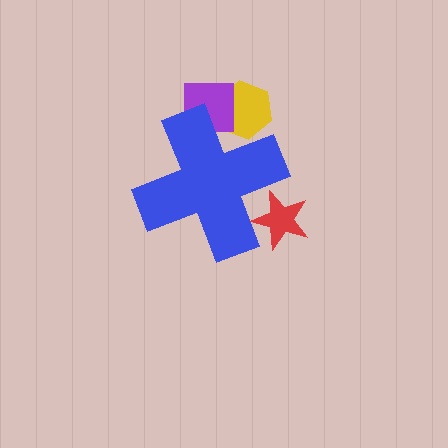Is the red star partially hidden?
Yes, the red star is partially hidden behind the blue cross.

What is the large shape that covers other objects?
A blue cross.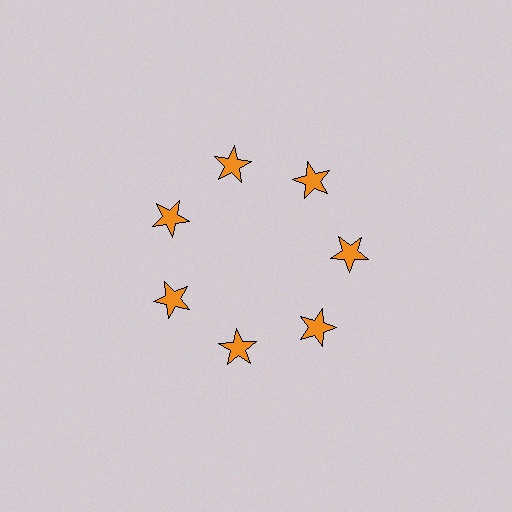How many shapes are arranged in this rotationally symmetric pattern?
There are 7 shapes, arranged in 7 groups of 1.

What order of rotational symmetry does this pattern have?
This pattern has 7-fold rotational symmetry.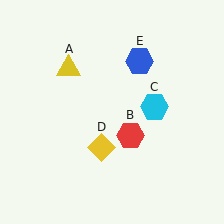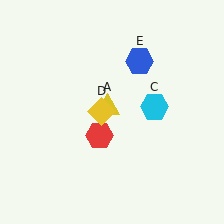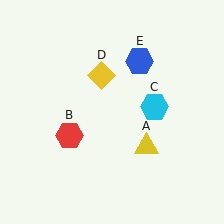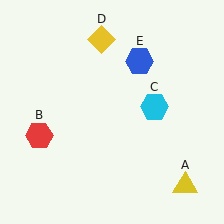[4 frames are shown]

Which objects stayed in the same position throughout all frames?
Cyan hexagon (object C) and blue hexagon (object E) remained stationary.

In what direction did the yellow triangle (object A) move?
The yellow triangle (object A) moved down and to the right.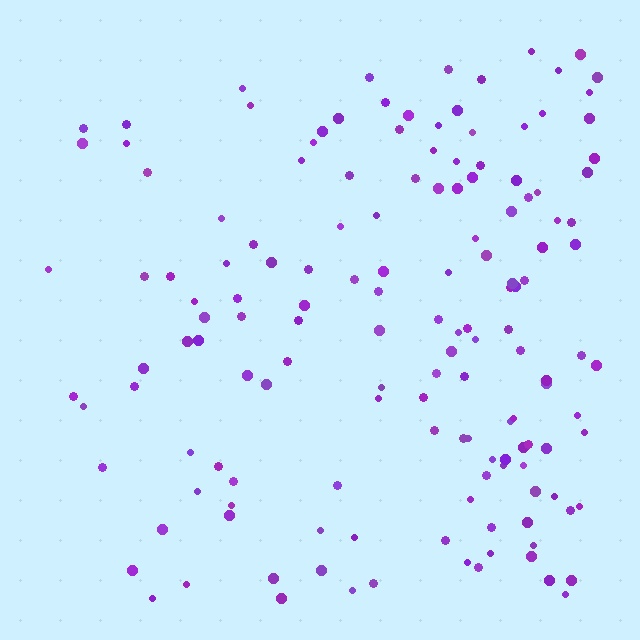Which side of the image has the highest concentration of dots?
The right.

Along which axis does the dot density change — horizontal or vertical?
Horizontal.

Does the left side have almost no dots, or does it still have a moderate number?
Still a moderate number, just noticeably fewer than the right.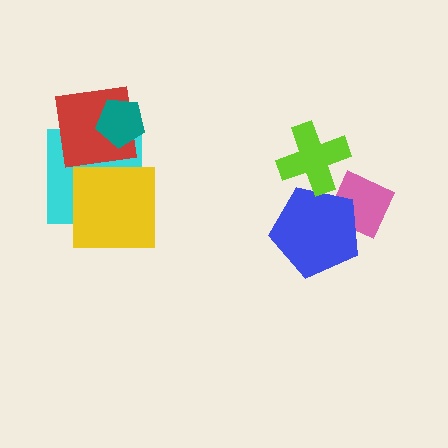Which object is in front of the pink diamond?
The blue pentagon is in front of the pink diamond.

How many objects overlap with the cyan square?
3 objects overlap with the cyan square.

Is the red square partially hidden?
Yes, it is partially covered by another shape.